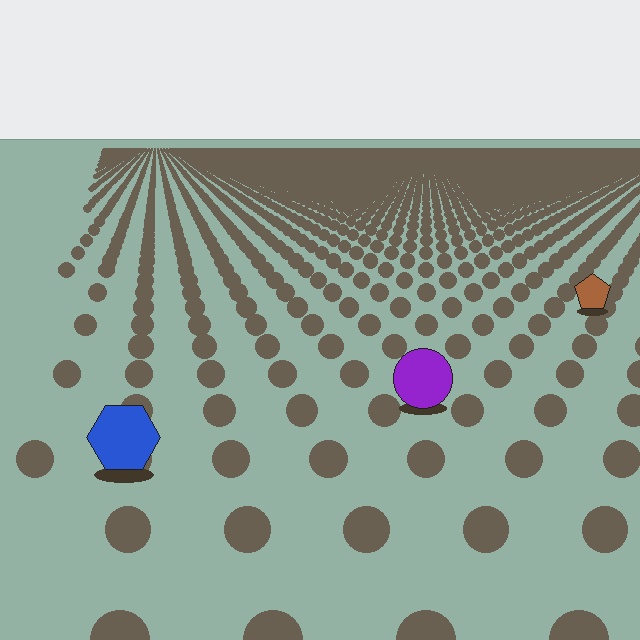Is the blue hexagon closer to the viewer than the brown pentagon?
Yes. The blue hexagon is closer — you can tell from the texture gradient: the ground texture is coarser near it.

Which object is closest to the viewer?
The blue hexagon is closest. The texture marks near it are larger and more spread out.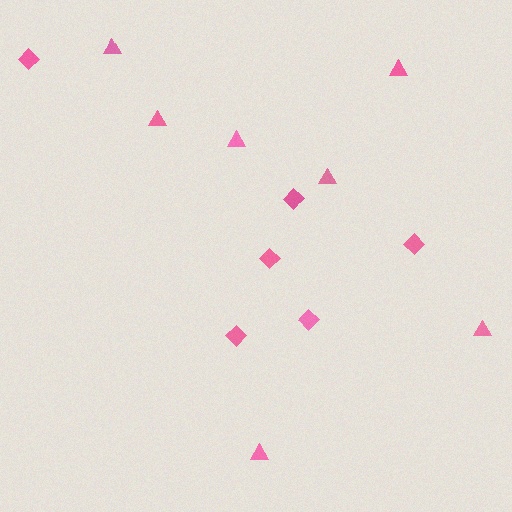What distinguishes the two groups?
There are 2 groups: one group of triangles (7) and one group of diamonds (6).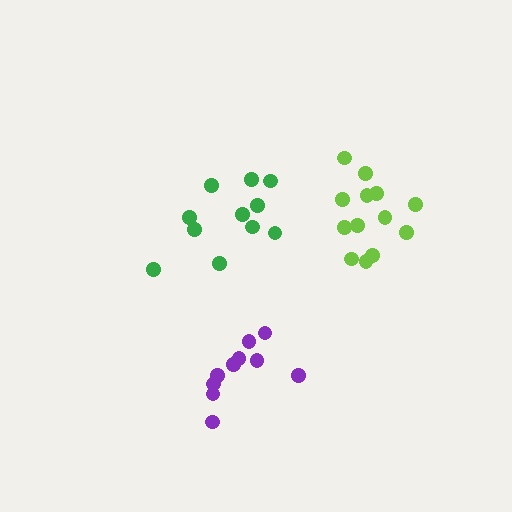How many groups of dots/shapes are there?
There are 3 groups.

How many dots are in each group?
Group 1: 13 dots, Group 2: 11 dots, Group 3: 10 dots (34 total).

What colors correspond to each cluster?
The clusters are colored: lime, green, purple.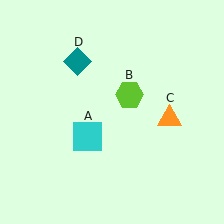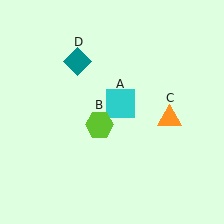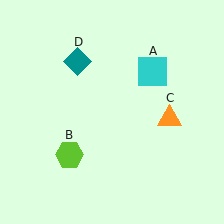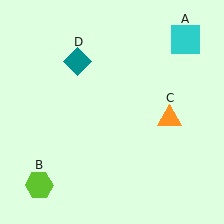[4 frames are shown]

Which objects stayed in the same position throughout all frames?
Orange triangle (object C) and teal diamond (object D) remained stationary.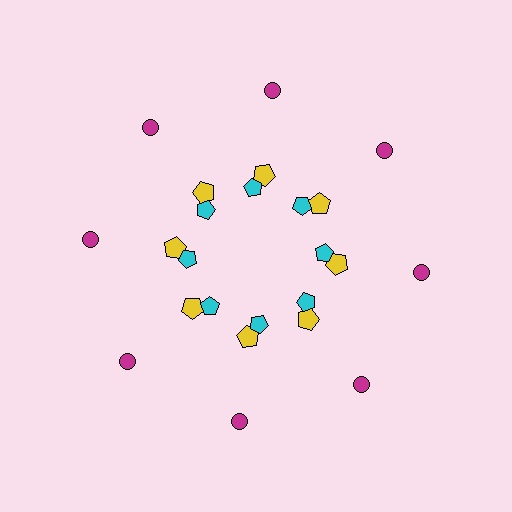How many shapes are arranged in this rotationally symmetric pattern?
There are 24 shapes, arranged in 8 groups of 3.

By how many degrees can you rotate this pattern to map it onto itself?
The pattern maps onto itself every 45 degrees of rotation.